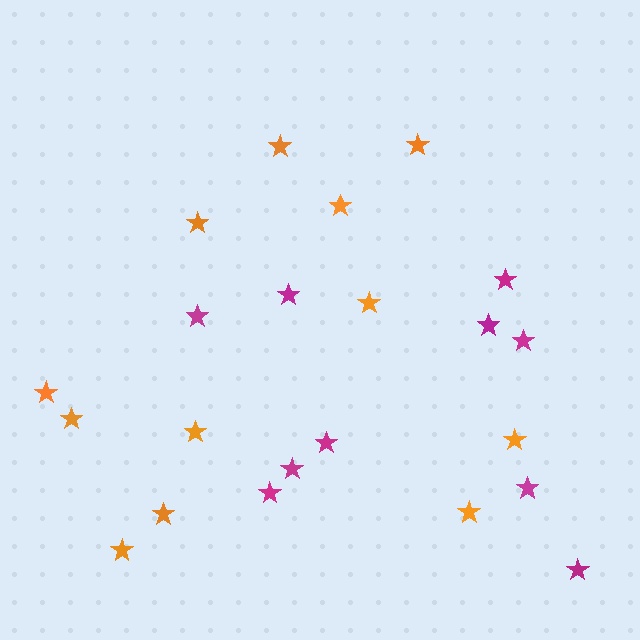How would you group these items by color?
There are 2 groups: one group of orange stars (12) and one group of magenta stars (10).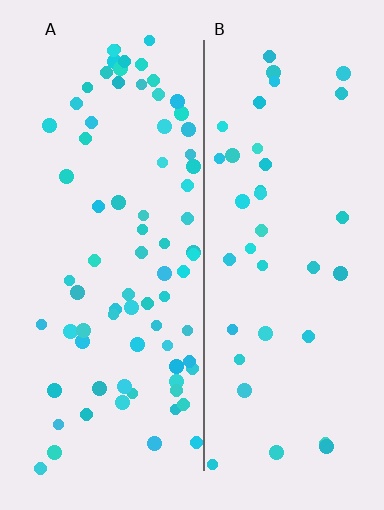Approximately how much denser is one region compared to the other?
Approximately 2.0× — region A over region B.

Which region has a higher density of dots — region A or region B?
A (the left).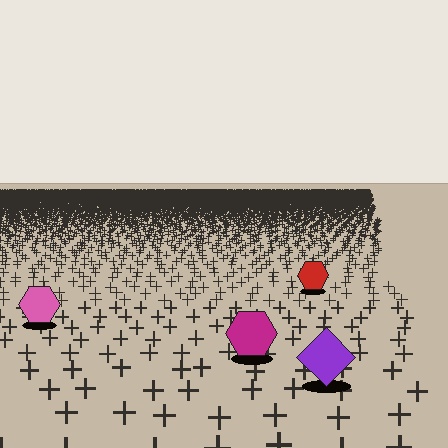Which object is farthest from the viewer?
The red hexagon is farthest from the viewer. It appears smaller and the ground texture around it is denser.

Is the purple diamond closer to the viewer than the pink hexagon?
Yes. The purple diamond is closer — you can tell from the texture gradient: the ground texture is coarser near it.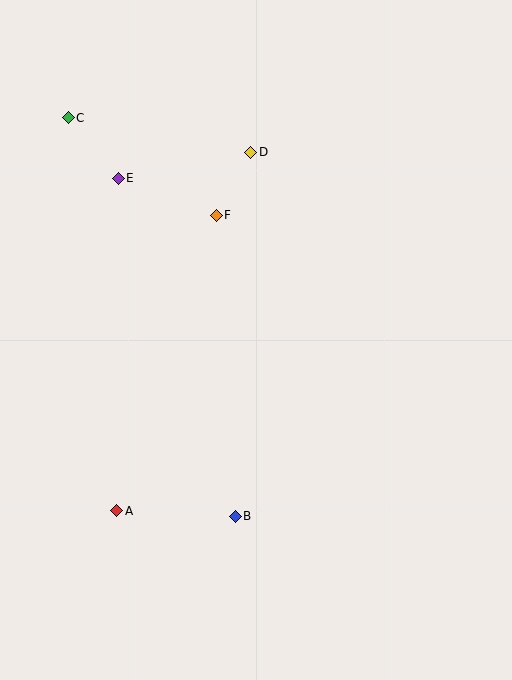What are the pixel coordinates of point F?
Point F is at (216, 215).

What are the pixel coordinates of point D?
Point D is at (251, 152).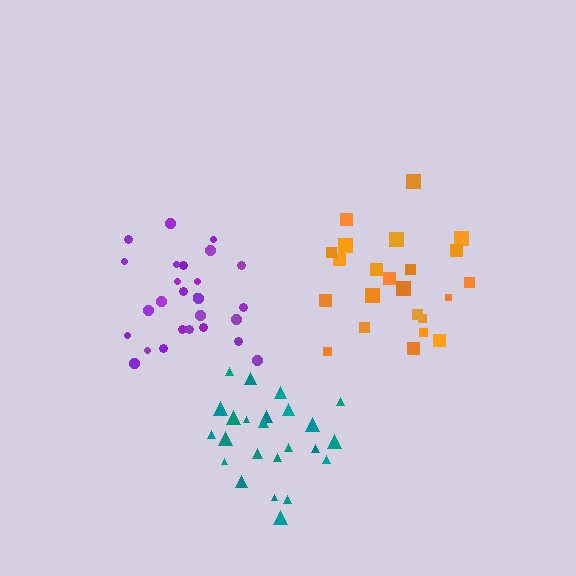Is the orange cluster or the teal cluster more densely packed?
Teal.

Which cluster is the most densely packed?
Teal.